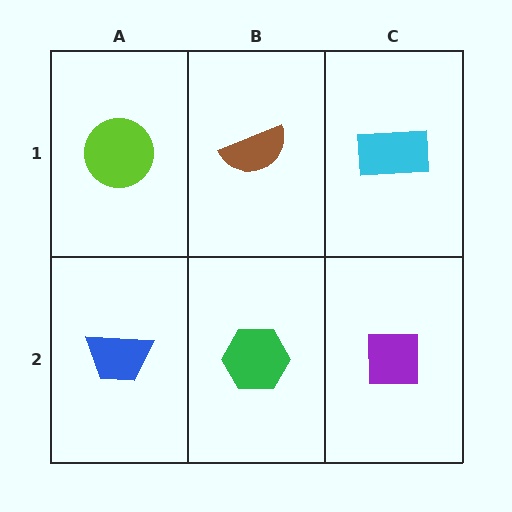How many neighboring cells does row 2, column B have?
3.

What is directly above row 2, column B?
A brown semicircle.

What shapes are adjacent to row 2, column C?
A cyan rectangle (row 1, column C), a green hexagon (row 2, column B).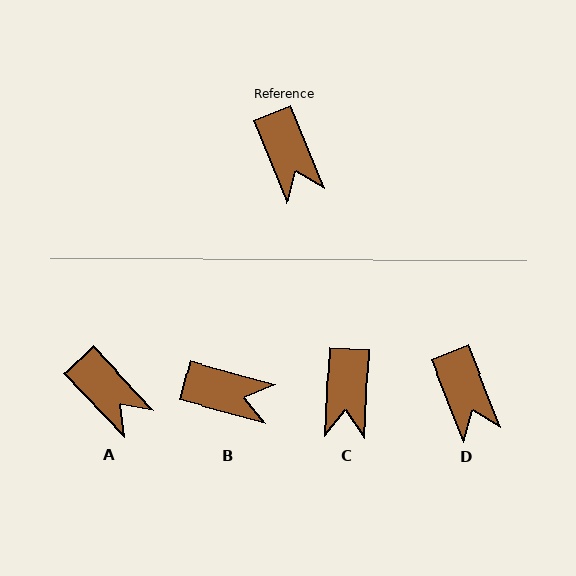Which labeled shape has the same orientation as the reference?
D.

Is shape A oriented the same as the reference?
No, it is off by about 21 degrees.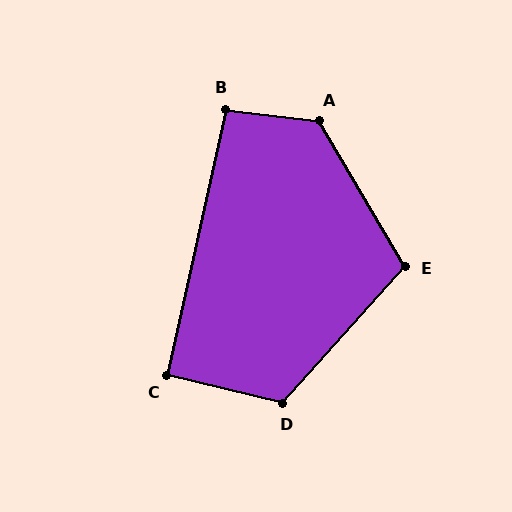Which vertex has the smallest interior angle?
C, at approximately 91 degrees.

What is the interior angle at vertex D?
Approximately 119 degrees (obtuse).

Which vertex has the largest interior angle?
A, at approximately 127 degrees.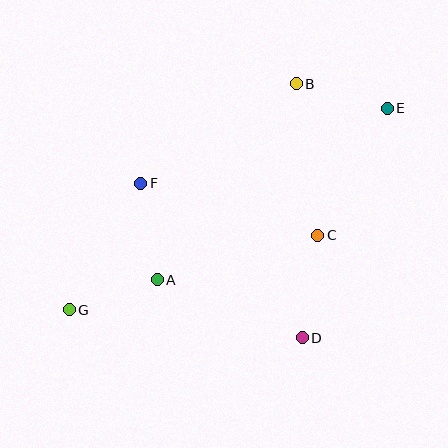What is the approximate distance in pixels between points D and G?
The distance between D and G is approximately 235 pixels.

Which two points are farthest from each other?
Points E and G are farthest from each other.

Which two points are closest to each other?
Points A and G are closest to each other.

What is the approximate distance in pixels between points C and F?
The distance between C and F is approximately 185 pixels.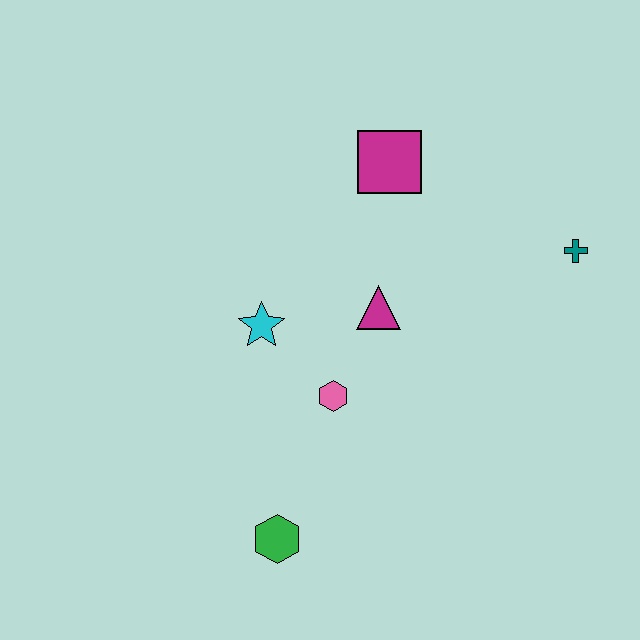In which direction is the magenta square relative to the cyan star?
The magenta square is above the cyan star.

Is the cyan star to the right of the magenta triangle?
No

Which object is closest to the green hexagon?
The pink hexagon is closest to the green hexagon.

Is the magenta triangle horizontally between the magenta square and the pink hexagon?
Yes